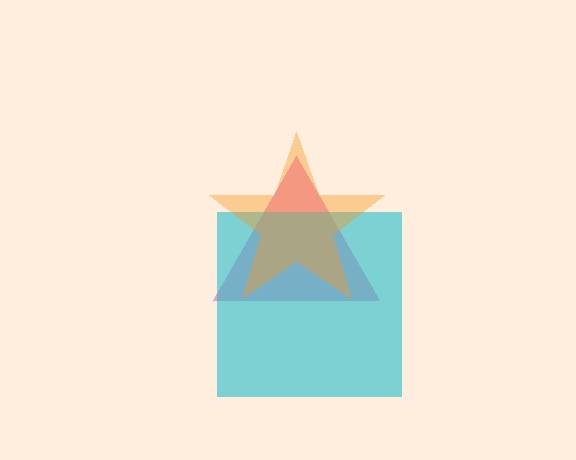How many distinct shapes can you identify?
There are 3 distinct shapes: a pink triangle, a cyan square, an orange star.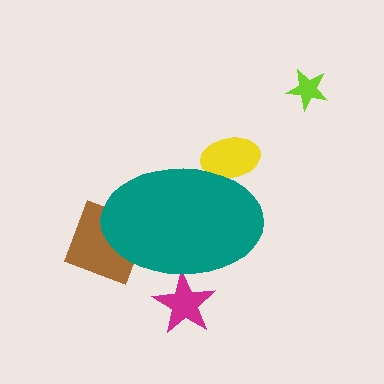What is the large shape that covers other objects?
A teal ellipse.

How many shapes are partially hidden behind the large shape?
3 shapes are partially hidden.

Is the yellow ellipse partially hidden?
Yes, the yellow ellipse is partially hidden behind the teal ellipse.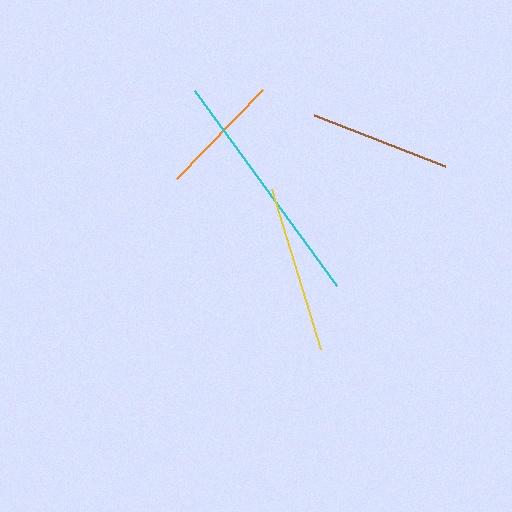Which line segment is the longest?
The cyan line is the longest at approximately 241 pixels.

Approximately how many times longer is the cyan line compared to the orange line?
The cyan line is approximately 1.9 times the length of the orange line.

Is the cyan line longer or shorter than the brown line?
The cyan line is longer than the brown line.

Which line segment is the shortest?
The orange line is the shortest at approximately 124 pixels.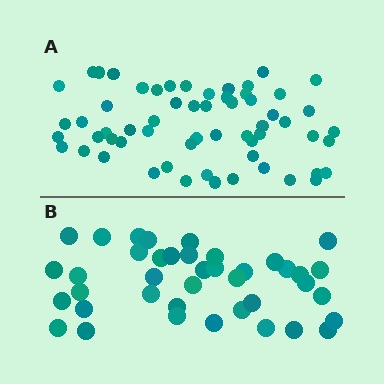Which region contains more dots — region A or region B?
Region A (the top region) has more dots.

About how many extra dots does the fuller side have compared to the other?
Region A has approximately 20 more dots than region B.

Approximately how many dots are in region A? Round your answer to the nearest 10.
About 60 dots.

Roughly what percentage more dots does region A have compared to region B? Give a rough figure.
About 50% more.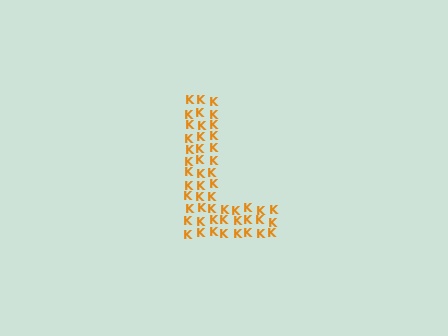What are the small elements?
The small elements are letter K's.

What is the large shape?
The large shape is the letter L.